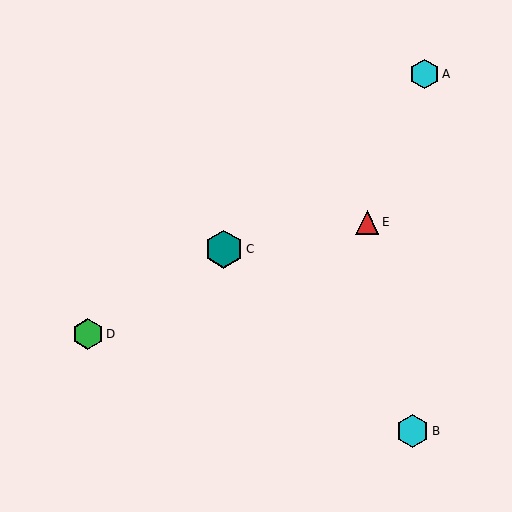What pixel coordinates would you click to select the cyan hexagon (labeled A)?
Click at (425, 74) to select the cyan hexagon A.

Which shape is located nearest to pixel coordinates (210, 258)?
The teal hexagon (labeled C) at (224, 249) is nearest to that location.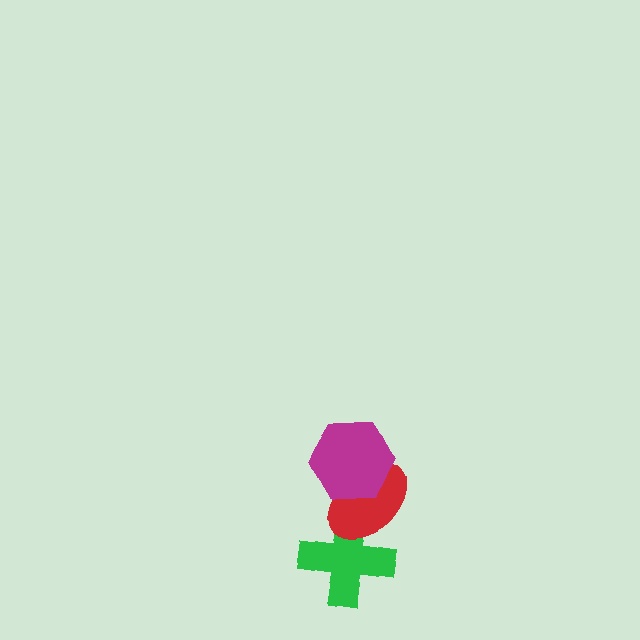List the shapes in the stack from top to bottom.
From top to bottom: the magenta hexagon, the red ellipse, the green cross.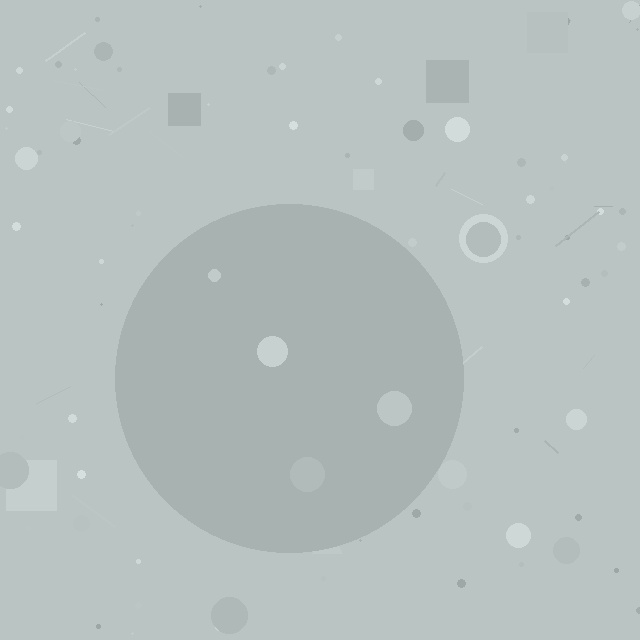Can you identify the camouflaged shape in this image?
The camouflaged shape is a circle.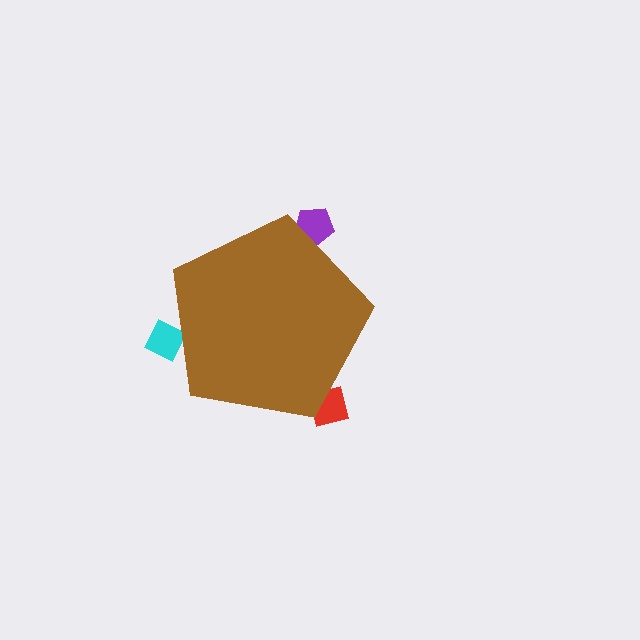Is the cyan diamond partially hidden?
Yes, the cyan diamond is partially hidden behind the brown pentagon.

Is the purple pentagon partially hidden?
Yes, the purple pentagon is partially hidden behind the brown pentagon.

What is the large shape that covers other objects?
A brown pentagon.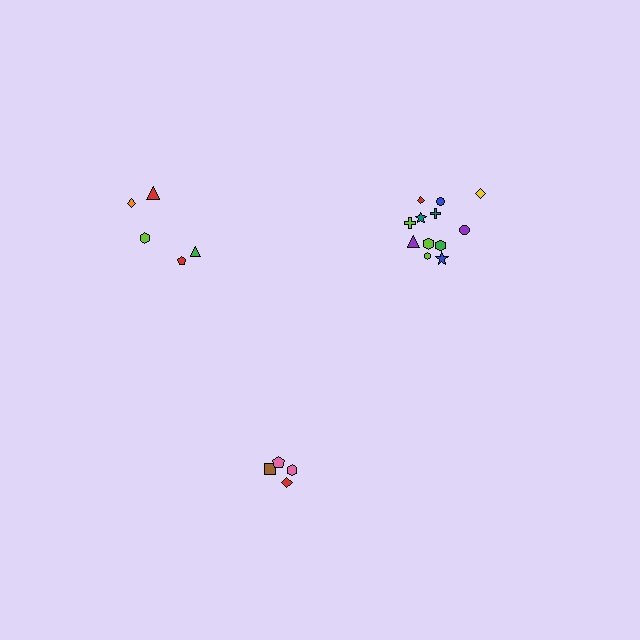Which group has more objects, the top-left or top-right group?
The top-right group.